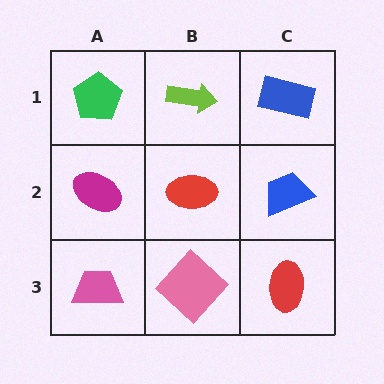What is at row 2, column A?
A magenta ellipse.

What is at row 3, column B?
A pink diamond.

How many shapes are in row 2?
3 shapes.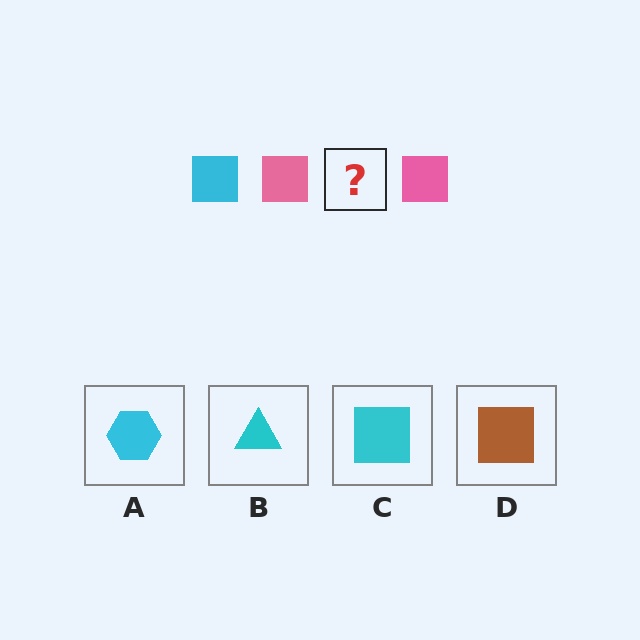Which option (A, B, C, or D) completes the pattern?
C.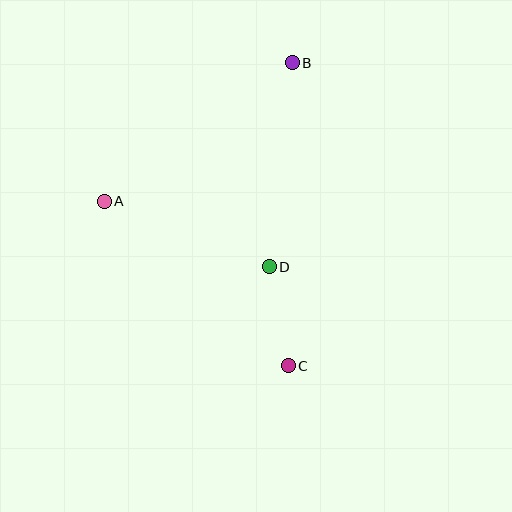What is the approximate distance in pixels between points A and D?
The distance between A and D is approximately 178 pixels.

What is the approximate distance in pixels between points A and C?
The distance between A and C is approximately 247 pixels.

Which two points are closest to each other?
Points C and D are closest to each other.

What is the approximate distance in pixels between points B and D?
The distance between B and D is approximately 205 pixels.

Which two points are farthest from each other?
Points B and C are farthest from each other.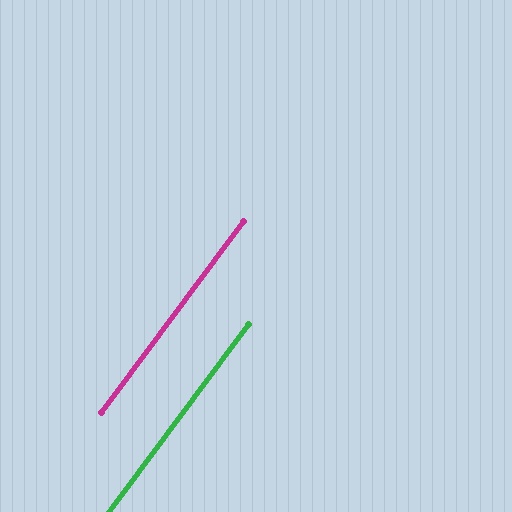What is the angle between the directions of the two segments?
Approximately 0 degrees.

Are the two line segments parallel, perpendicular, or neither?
Parallel — their directions differ by only 0.2°.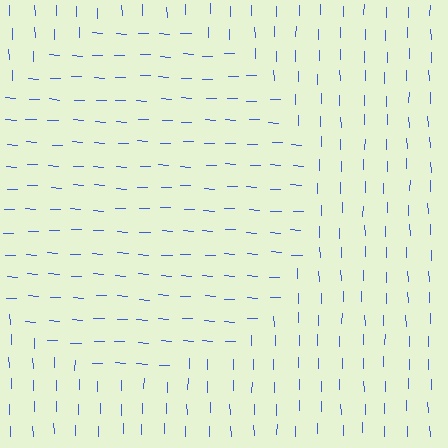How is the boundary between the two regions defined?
The boundary is defined purely by a change in line orientation (approximately 86 degrees difference). All lines are the same color and thickness.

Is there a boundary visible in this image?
Yes, there is a texture boundary formed by a change in line orientation.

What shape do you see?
I see a circle.